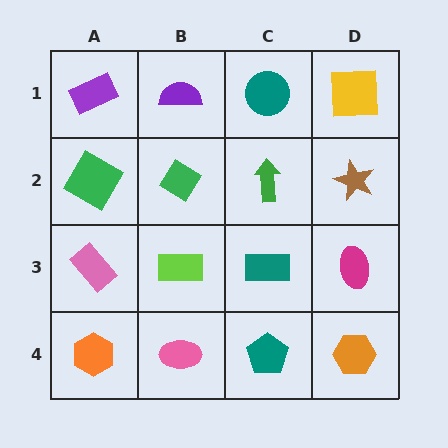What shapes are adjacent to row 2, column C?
A teal circle (row 1, column C), a teal rectangle (row 3, column C), a green diamond (row 2, column B), a brown star (row 2, column D).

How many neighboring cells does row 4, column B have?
3.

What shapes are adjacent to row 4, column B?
A lime rectangle (row 3, column B), an orange hexagon (row 4, column A), a teal pentagon (row 4, column C).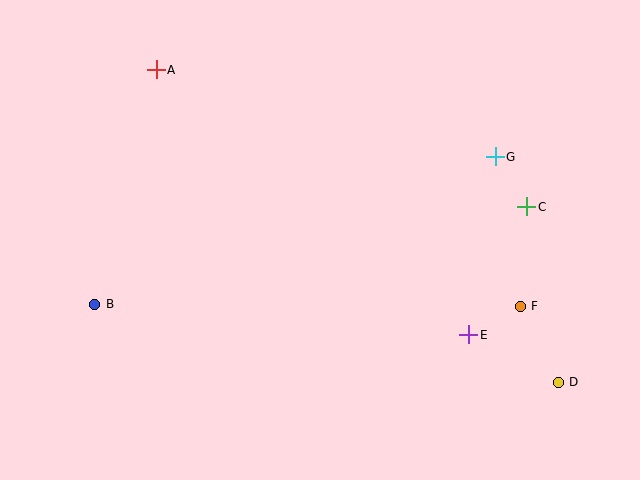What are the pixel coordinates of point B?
Point B is at (95, 304).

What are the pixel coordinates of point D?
Point D is at (558, 383).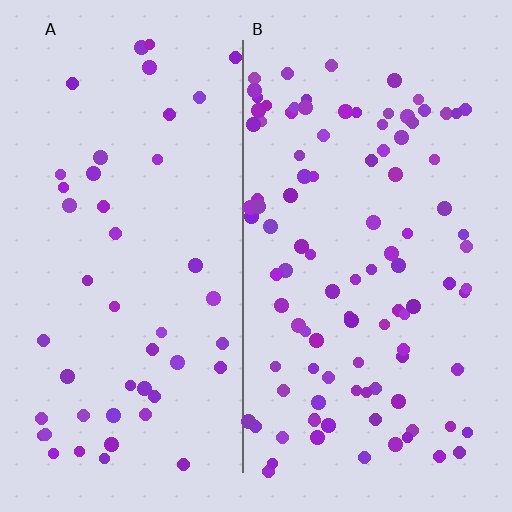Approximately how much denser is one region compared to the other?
Approximately 2.2× — region B over region A.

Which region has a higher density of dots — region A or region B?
B (the right).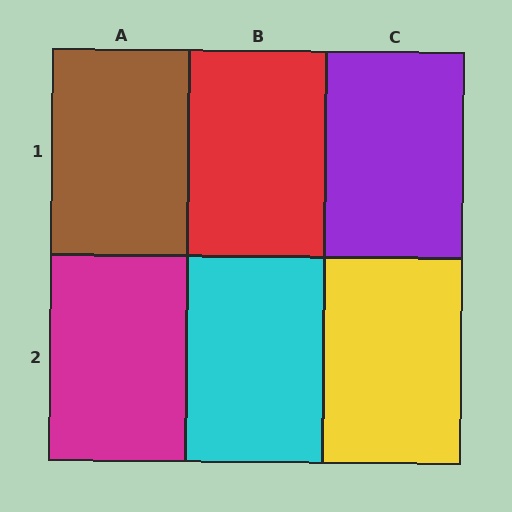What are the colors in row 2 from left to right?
Magenta, cyan, yellow.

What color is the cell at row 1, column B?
Red.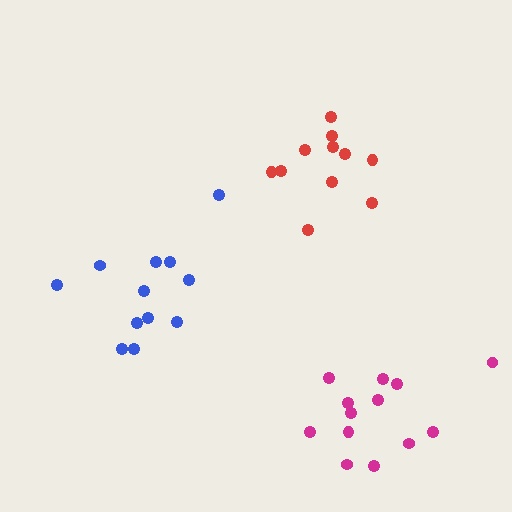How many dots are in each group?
Group 1: 12 dots, Group 2: 13 dots, Group 3: 11 dots (36 total).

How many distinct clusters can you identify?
There are 3 distinct clusters.